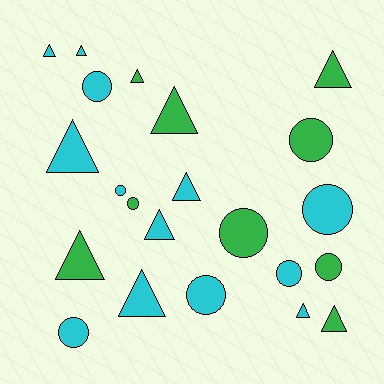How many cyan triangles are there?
There are 7 cyan triangles.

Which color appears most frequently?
Cyan, with 13 objects.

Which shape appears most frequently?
Triangle, with 12 objects.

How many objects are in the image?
There are 22 objects.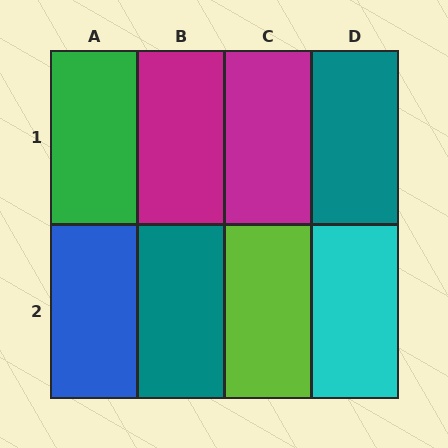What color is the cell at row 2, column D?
Cyan.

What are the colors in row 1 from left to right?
Green, magenta, magenta, teal.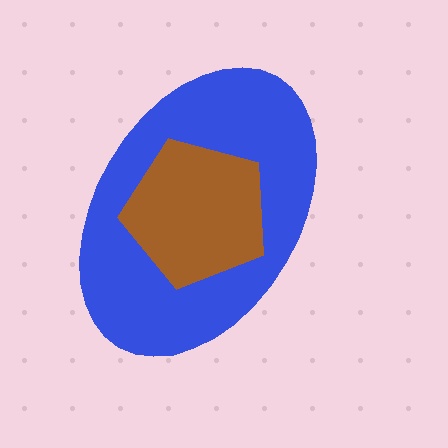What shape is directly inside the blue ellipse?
The brown pentagon.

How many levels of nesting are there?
2.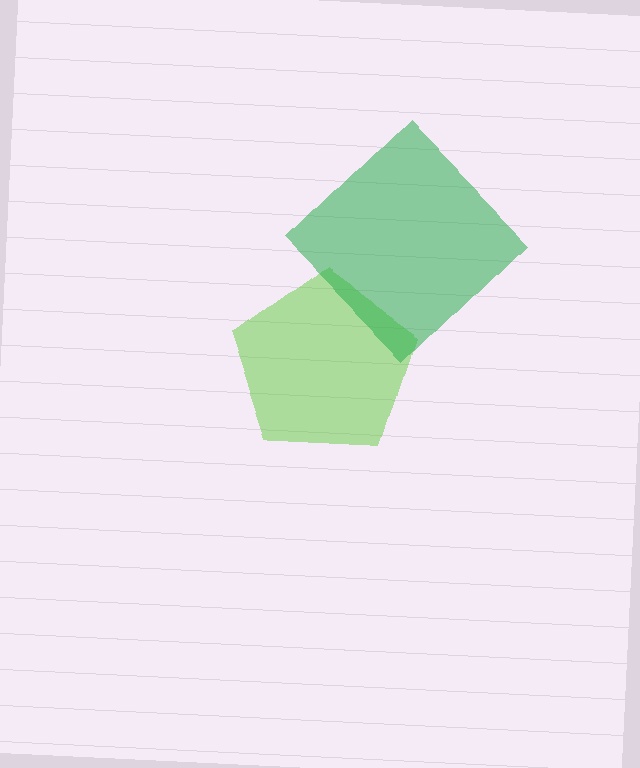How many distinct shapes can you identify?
There are 2 distinct shapes: a lime pentagon, a green diamond.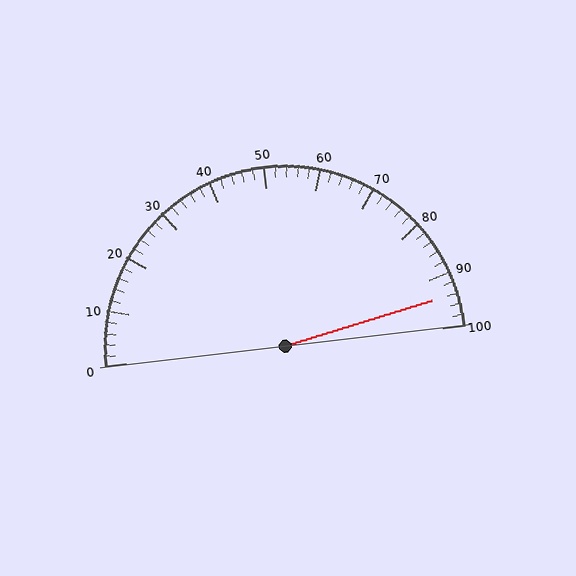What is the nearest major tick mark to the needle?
The nearest major tick mark is 90.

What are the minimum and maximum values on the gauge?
The gauge ranges from 0 to 100.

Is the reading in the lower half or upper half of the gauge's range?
The reading is in the upper half of the range (0 to 100).